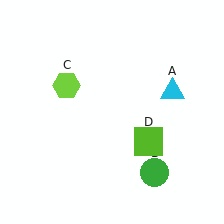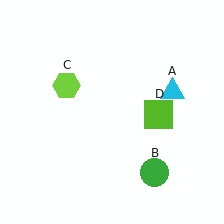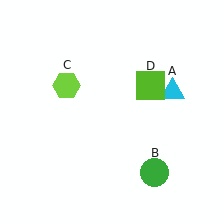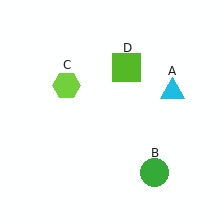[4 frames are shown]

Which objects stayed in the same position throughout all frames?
Cyan triangle (object A) and green circle (object B) and lime hexagon (object C) remained stationary.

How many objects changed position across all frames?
1 object changed position: lime square (object D).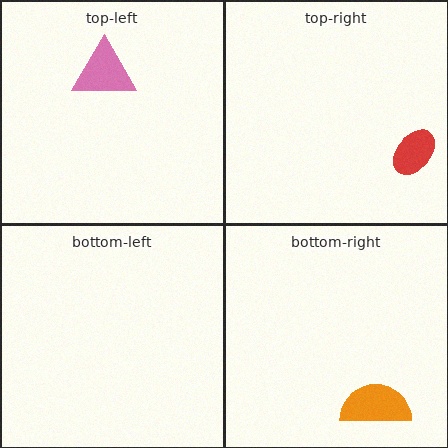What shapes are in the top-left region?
The pink triangle.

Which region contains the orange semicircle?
The bottom-right region.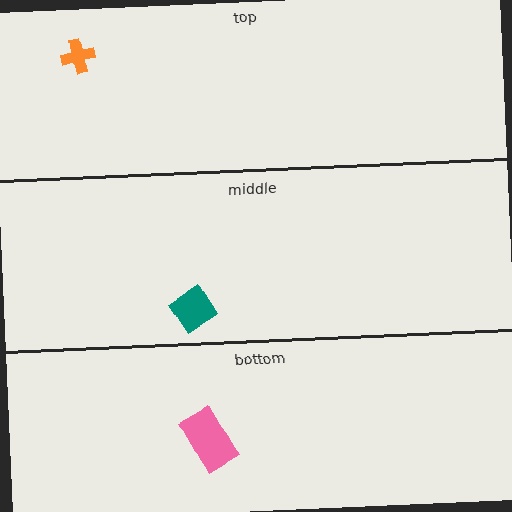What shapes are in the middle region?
The teal diamond.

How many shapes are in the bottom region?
1.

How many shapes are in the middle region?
1.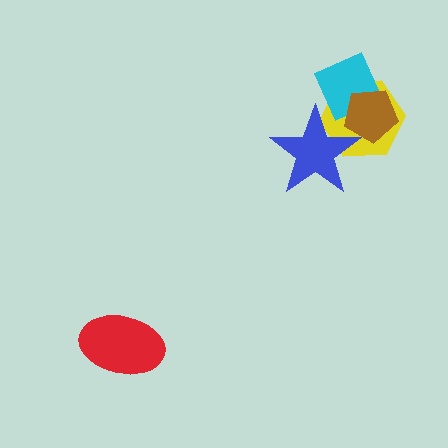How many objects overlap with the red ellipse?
0 objects overlap with the red ellipse.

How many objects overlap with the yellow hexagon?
3 objects overlap with the yellow hexagon.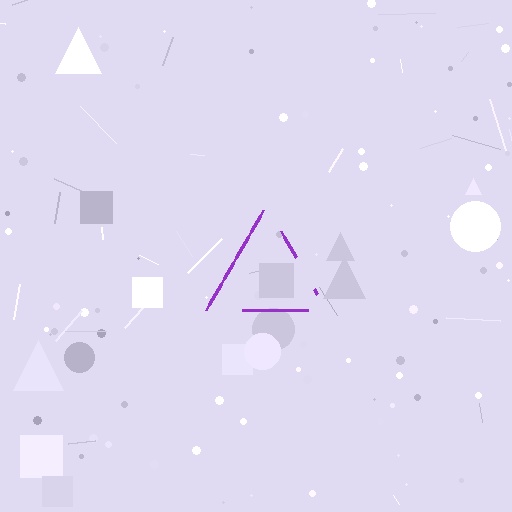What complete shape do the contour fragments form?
The contour fragments form a triangle.